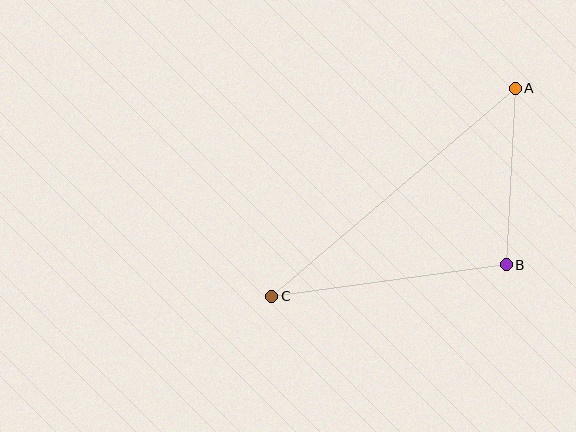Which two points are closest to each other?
Points A and B are closest to each other.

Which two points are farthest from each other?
Points A and C are farthest from each other.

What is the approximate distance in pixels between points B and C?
The distance between B and C is approximately 237 pixels.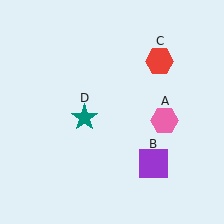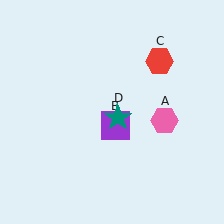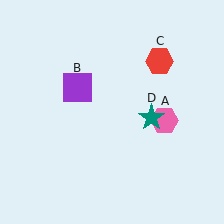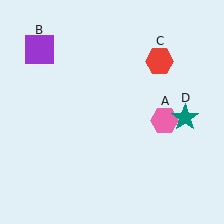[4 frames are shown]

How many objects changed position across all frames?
2 objects changed position: purple square (object B), teal star (object D).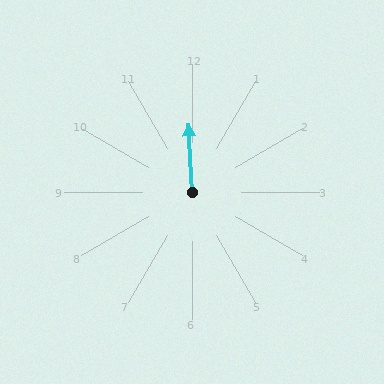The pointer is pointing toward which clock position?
Roughly 12 o'clock.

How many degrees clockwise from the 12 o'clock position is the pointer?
Approximately 357 degrees.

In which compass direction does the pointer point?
North.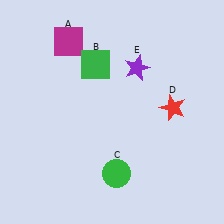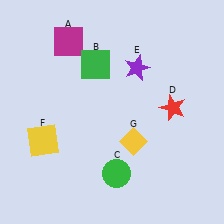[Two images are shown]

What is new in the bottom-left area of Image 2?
A yellow square (F) was added in the bottom-left area of Image 2.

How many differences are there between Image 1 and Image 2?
There are 2 differences between the two images.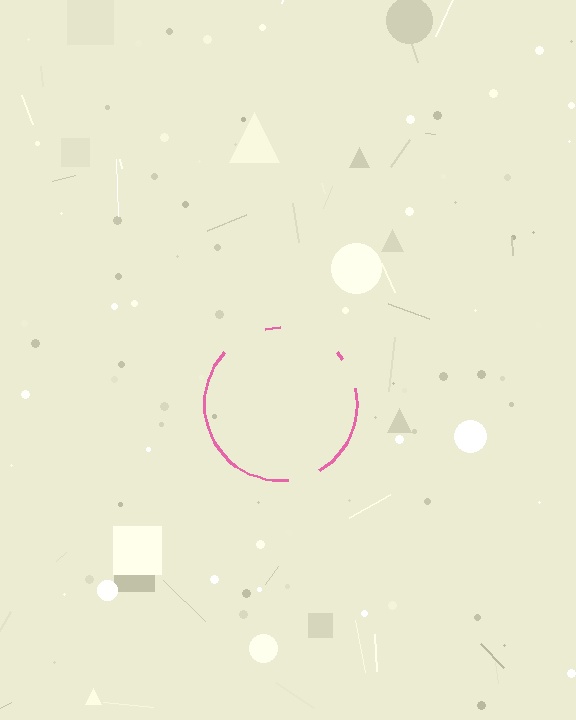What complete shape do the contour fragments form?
The contour fragments form a circle.